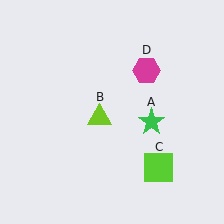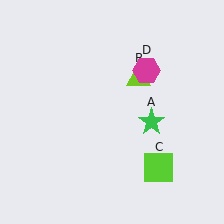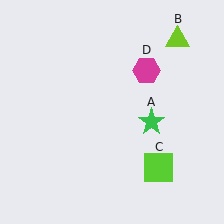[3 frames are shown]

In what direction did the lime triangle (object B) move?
The lime triangle (object B) moved up and to the right.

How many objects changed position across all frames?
1 object changed position: lime triangle (object B).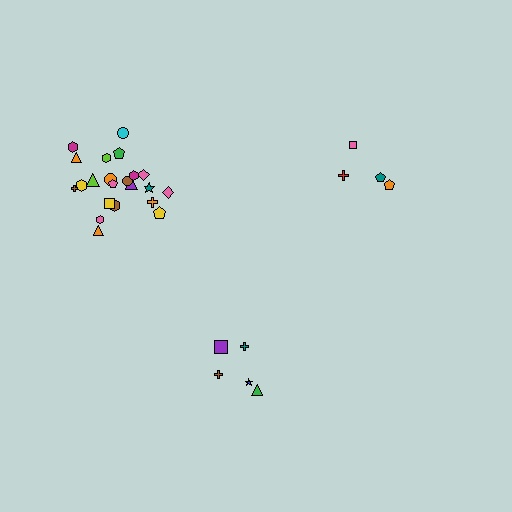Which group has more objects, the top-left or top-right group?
The top-left group.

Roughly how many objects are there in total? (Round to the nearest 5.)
Roughly 30 objects in total.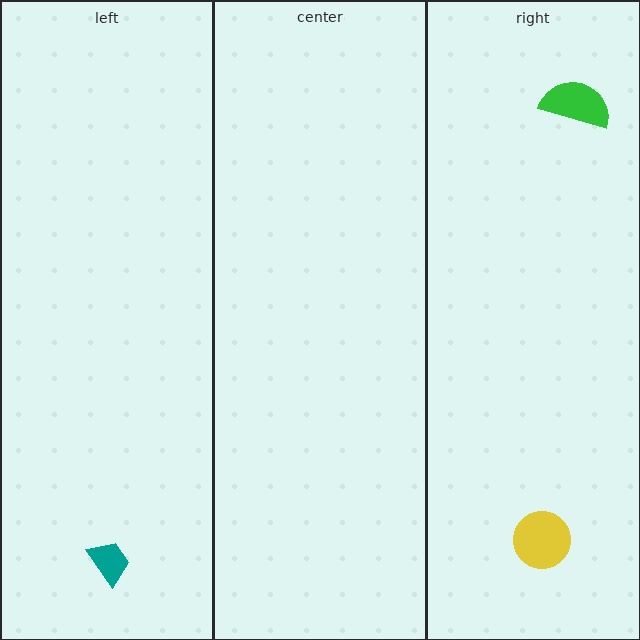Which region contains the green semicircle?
The right region.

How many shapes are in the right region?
2.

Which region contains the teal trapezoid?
The left region.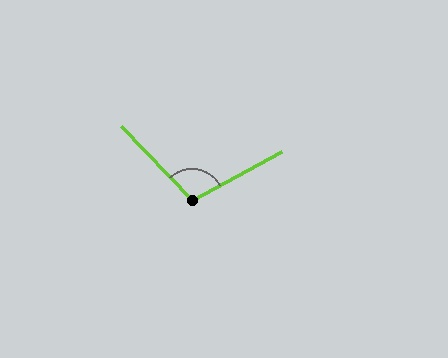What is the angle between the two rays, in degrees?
Approximately 105 degrees.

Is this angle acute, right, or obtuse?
It is obtuse.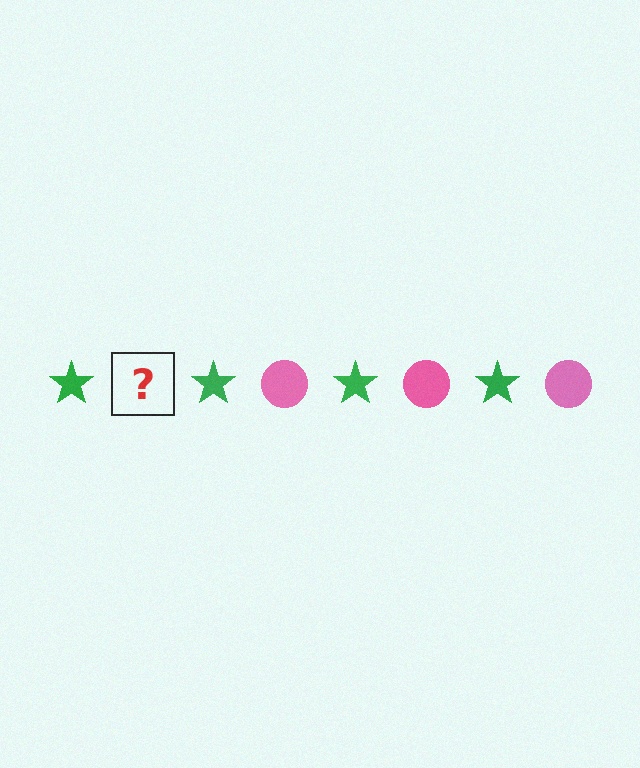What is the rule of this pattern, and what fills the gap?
The rule is that the pattern alternates between green star and pink circle. The gap should be filled with a pink circle.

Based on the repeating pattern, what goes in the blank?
The blank should be a pink circle.